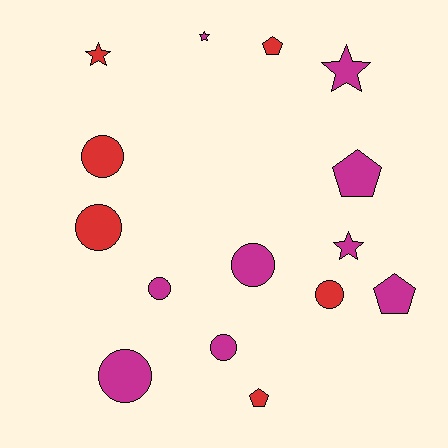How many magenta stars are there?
There are 3 magenta stars.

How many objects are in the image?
There are 15 objects.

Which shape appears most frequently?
Circle, with 7 objects.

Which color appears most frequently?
Magenta, with 9 objects.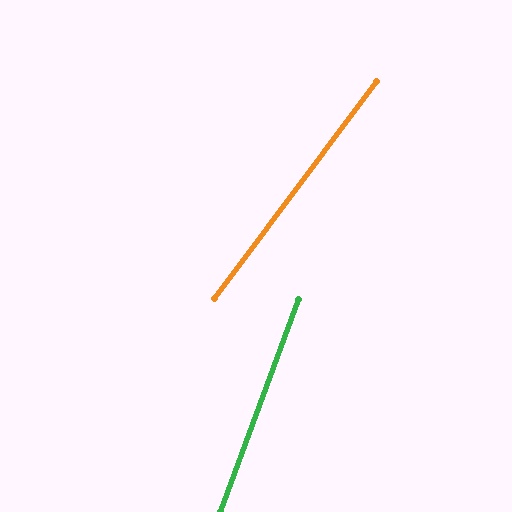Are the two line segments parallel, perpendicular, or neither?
Neither parallel nor perpendicular — they differ by about 16°.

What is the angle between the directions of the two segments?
Approximately 16 degrees.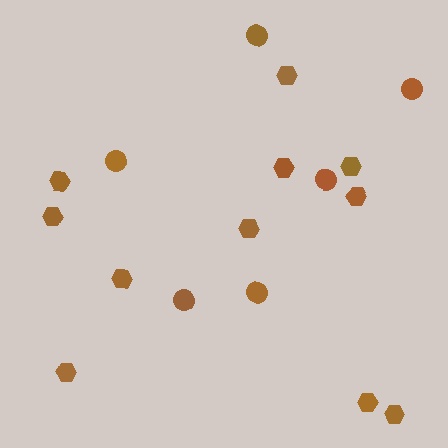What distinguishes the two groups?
There are 2 groups: one group of circles (6) and one group of hexagons (11).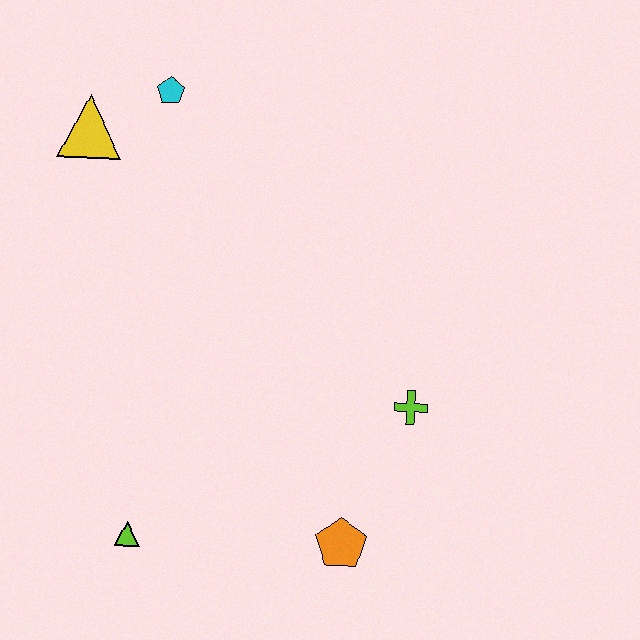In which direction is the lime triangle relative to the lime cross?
The lime triangle is to the left of the lime cross.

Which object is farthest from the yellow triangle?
The orange pentagon is farthest from the yellow triangle.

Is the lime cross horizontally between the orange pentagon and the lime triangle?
No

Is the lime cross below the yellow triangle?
Yes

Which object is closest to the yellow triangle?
The cyan pentagon is closest to the yellow triangle.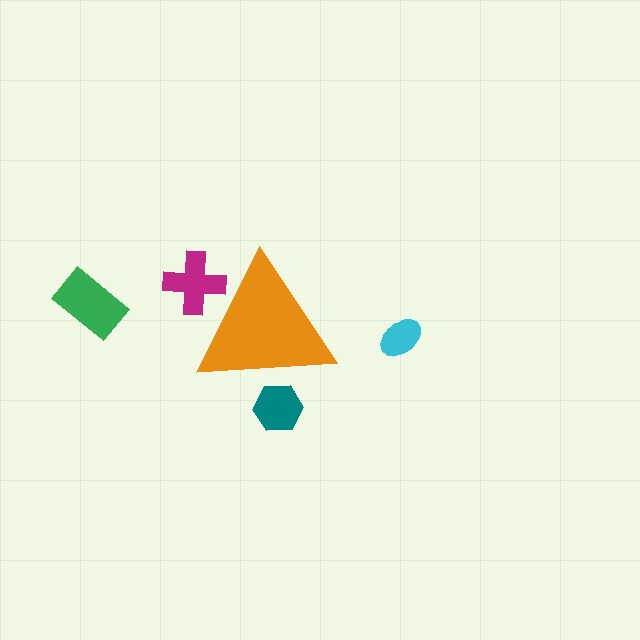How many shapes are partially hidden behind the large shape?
2 shapes are partially hidden.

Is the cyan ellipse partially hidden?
No, the cyan ellipse is fully visible.